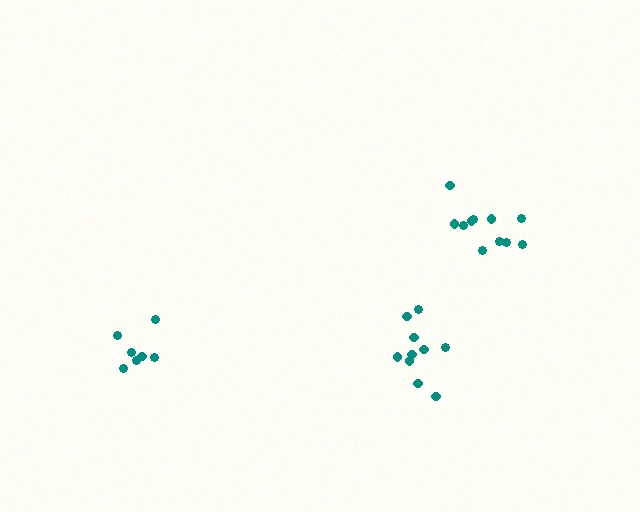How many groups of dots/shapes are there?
There are 3 groups.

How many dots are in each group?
Group 1: 11 dots, Group 2: 10 dots, Group 3: 7 dots (28 total).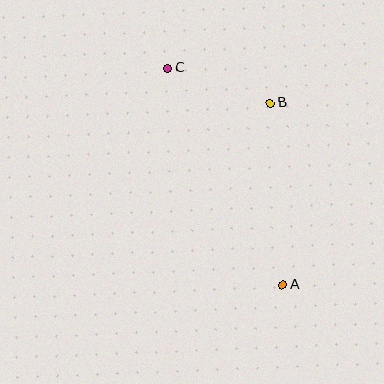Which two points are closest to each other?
Points B and C are closest to each other.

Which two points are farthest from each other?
Points A and C are farthest from each other.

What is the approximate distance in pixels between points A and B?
The distance between A and B is approximately 182 pixels.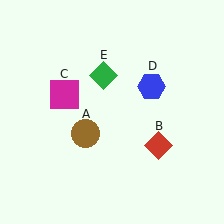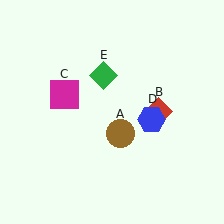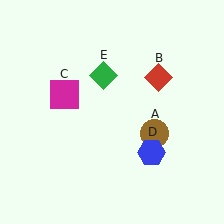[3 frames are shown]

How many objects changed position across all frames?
3 objects changed position: brown circle (object A), red diamond (object B), blue hexagon (object D).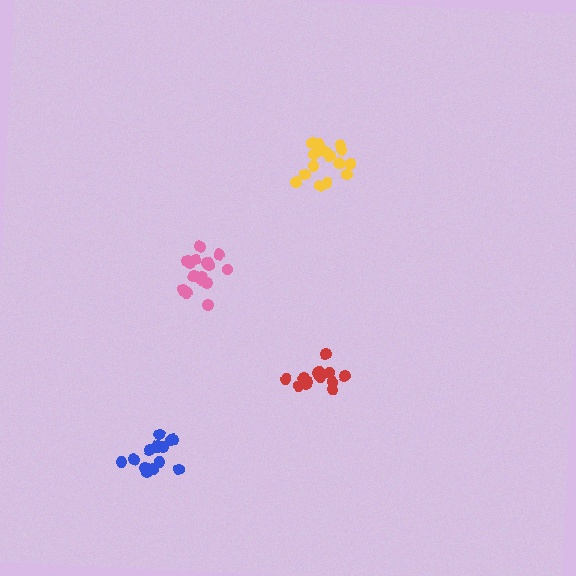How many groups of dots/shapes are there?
There are 4 groups.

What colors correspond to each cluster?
The clusters are colored: red, blue, yellow, pink.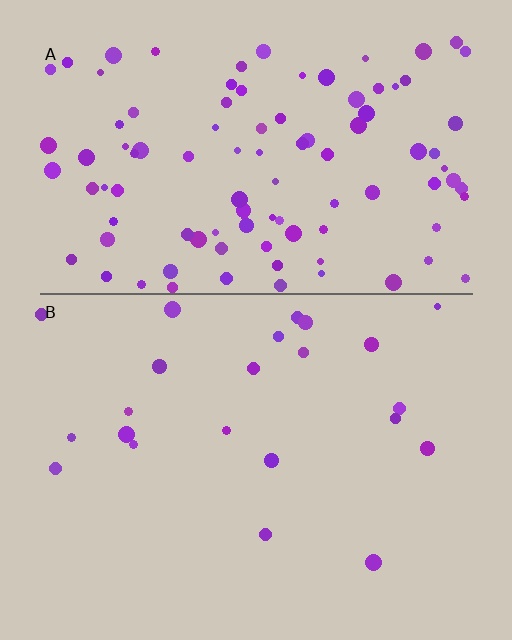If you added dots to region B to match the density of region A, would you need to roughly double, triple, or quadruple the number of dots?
Approximately quadruple.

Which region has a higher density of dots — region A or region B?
A (the top).